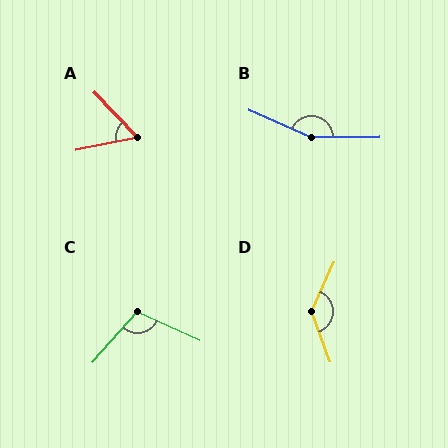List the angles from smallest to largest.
A (58°), C (107°), D (135°), B (156°).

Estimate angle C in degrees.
Approximately 107 degrees.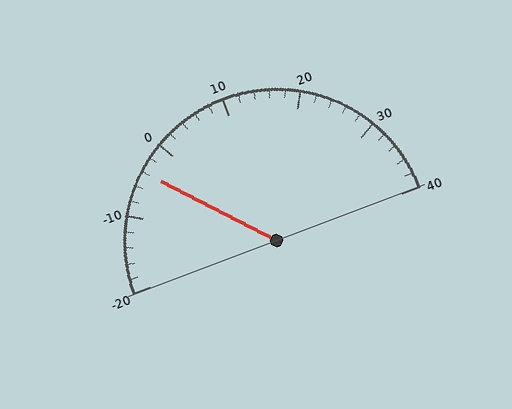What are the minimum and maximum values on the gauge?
The gauge ranges from -20 to 40.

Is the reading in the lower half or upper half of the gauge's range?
The reading is in the lower half of the range (-20 to 40).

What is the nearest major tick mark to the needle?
The nearest major tick mark is 0.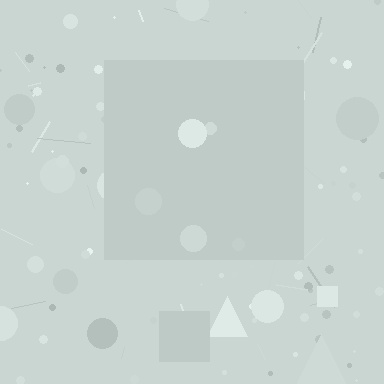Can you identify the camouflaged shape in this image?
The camouflaged shape is a square.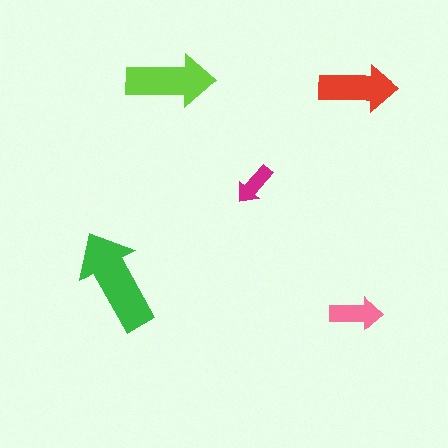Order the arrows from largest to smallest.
the green one, the lime one, the red one, the pink one, the magenta one.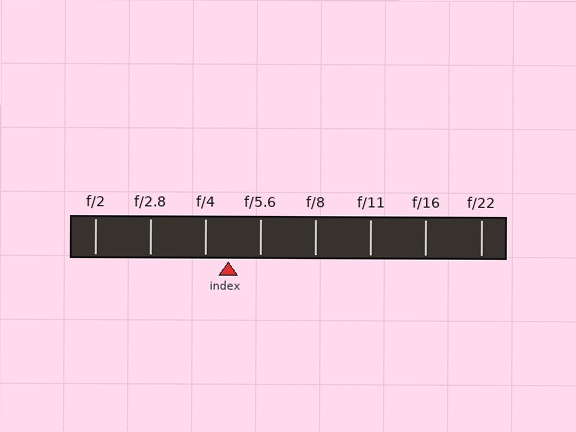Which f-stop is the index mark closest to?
The index mark is closest to f/4.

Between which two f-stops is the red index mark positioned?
The index mark is between f/4 and f/5.6.